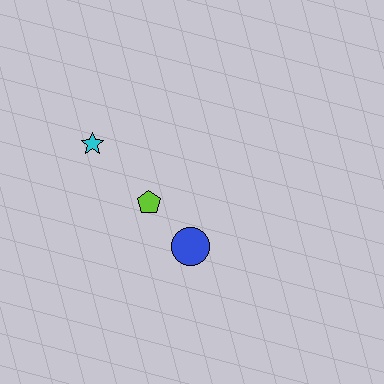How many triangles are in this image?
There are no triangles.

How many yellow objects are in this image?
There are no yellow objects.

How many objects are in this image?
There are 3 objects.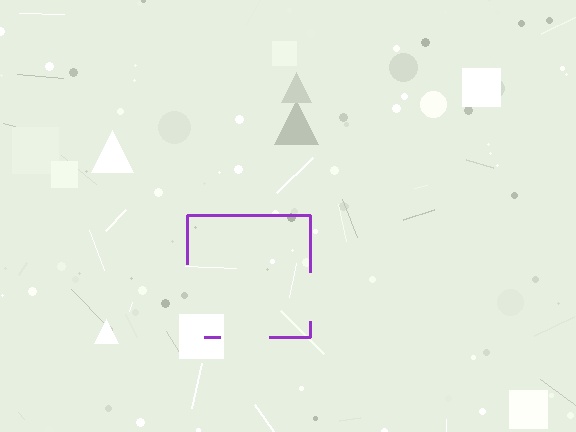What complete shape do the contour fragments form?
The contour fragments form a square.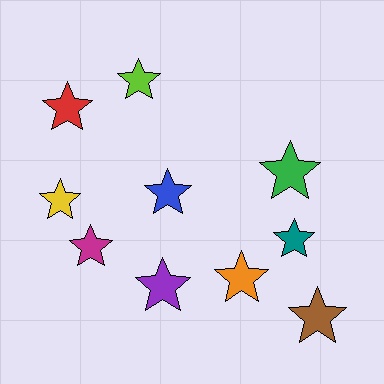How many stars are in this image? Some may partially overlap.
There are 10 stars.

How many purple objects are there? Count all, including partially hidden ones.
There is 1 purple object.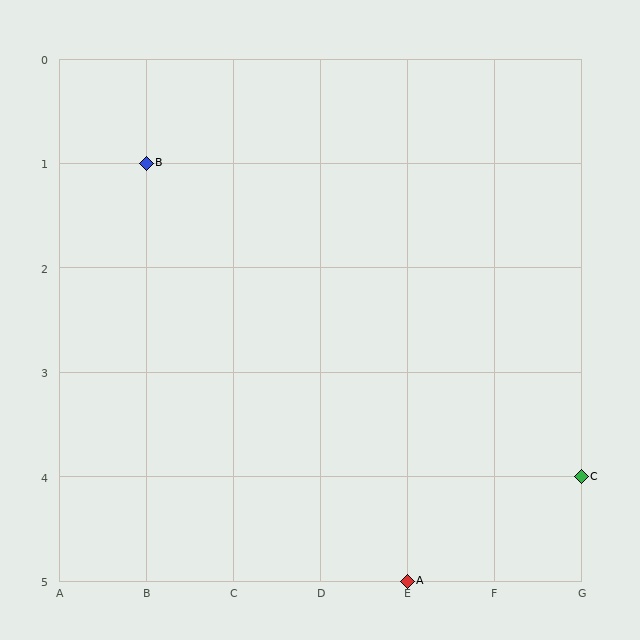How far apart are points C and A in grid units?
Points C and A are 2 columns and 1 row apart (about 2.2 grid units diagonally).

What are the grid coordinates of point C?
Point C is at grid coordinates (G, 4).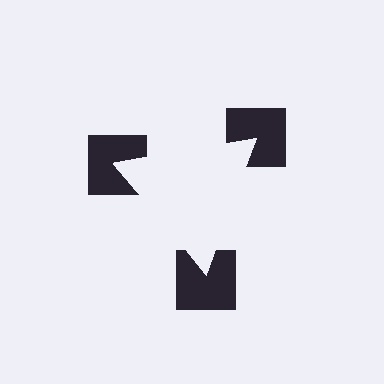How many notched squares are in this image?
There are 3 — one at each vertex of the illusory triangle.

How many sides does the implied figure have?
3 sides.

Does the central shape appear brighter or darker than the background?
It typically appears slightly brighter than the background, even though no actual brightness change is drawn.